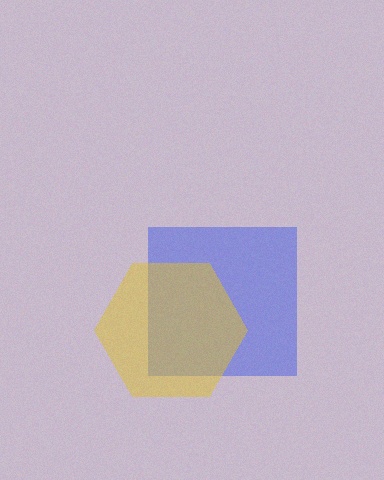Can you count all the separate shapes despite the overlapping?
Yes, there are 2 separate shapes.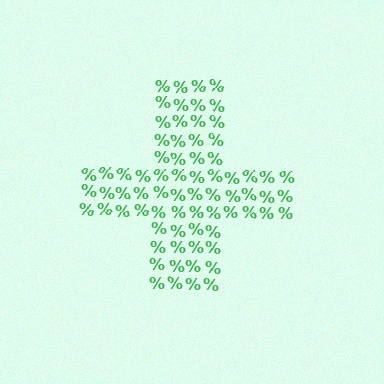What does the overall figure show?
The overall figure shows a cross.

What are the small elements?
The small elements are percent signs.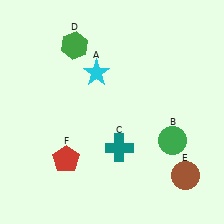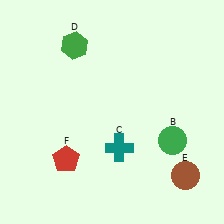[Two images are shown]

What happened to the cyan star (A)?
The cyan star (A) was removed in Image 2. It was in the top-left area of Image 1.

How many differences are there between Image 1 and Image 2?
There is 1 difference between the two images.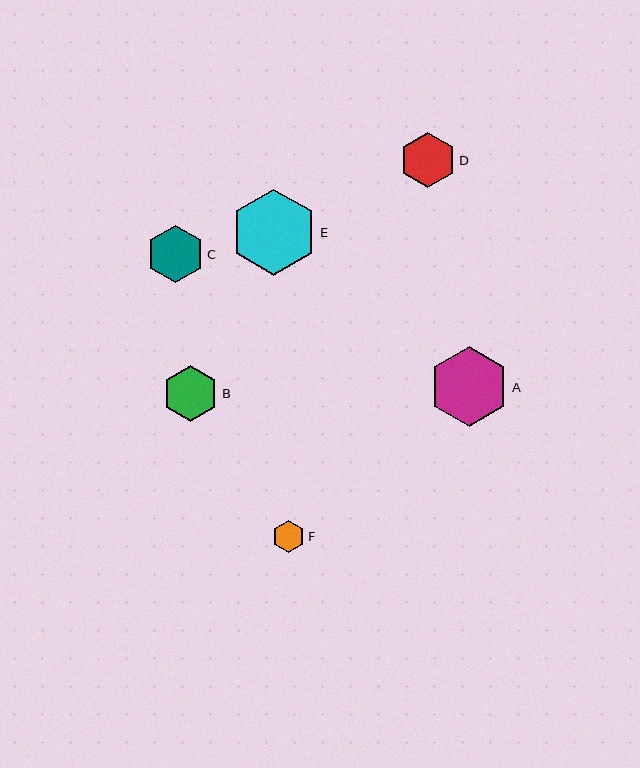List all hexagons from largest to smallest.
From largest to smallest: E, A, C, D, B, F.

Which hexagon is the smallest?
Hexagon F is the smallest with a size of approximately 32 pixels.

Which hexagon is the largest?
Hexagon E is the largest with a size of approximately 86 pixels.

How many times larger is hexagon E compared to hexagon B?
Hexagon E is approximately 1.5 times the size of hexagon B.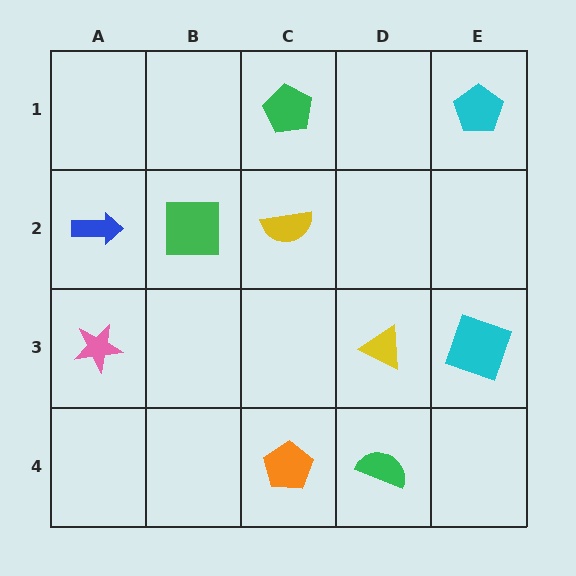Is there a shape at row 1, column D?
No, that cell is empty.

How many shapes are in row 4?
2 shapes.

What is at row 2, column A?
A blue arrow.